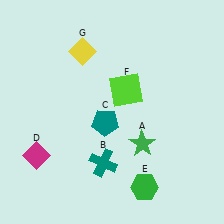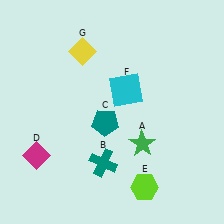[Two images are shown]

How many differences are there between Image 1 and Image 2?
There are 2 differences between the two images.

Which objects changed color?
E changed from green to lime. F changed from lime to cyan.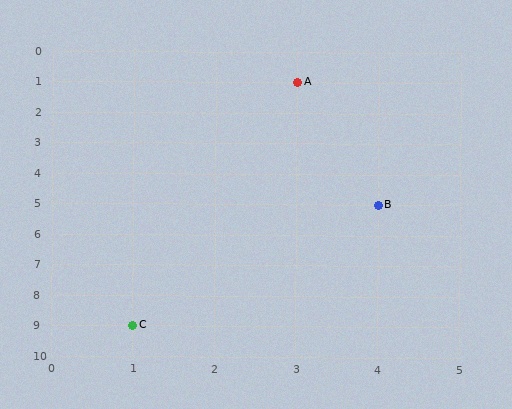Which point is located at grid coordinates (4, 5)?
Point B is at (4, 5).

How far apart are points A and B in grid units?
Points A and B are 1 column and 4 rows apart (about 4.1 grid units diagonally).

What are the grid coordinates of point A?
Point A is at grid coordinates (3, 1).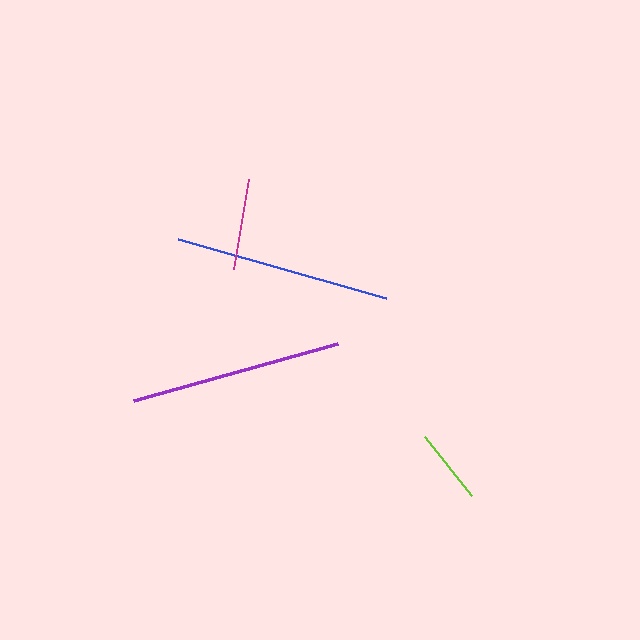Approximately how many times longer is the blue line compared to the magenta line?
The blue line is approximately 2.4 times the length of the magenta line.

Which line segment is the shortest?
The lime line is the shortest at approximately 76 pixels.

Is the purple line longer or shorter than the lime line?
The purple line is longer than the lime line.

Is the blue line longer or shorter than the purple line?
The blue line is longer than the purple line.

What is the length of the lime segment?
The lime segment is approximately 76 pixels long.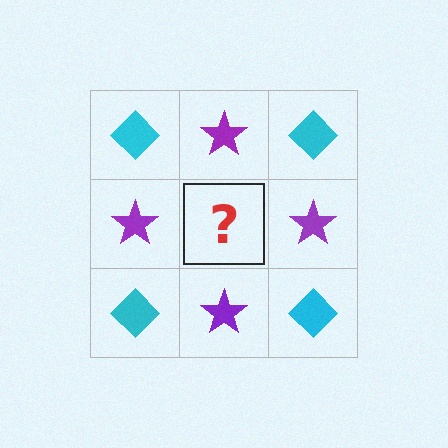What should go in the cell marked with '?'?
The missing cell should contain a cyan diamond.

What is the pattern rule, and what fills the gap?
The rule is that it alternates cyan diamond and purple star in a checkerboard pattern. The gap should be filled with a cyan diamond.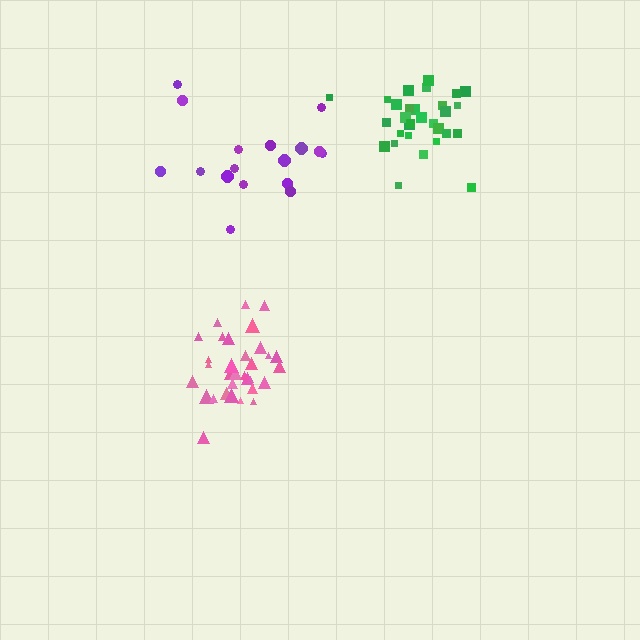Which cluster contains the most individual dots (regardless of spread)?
Pink (33).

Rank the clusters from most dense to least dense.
green, pink, purple.